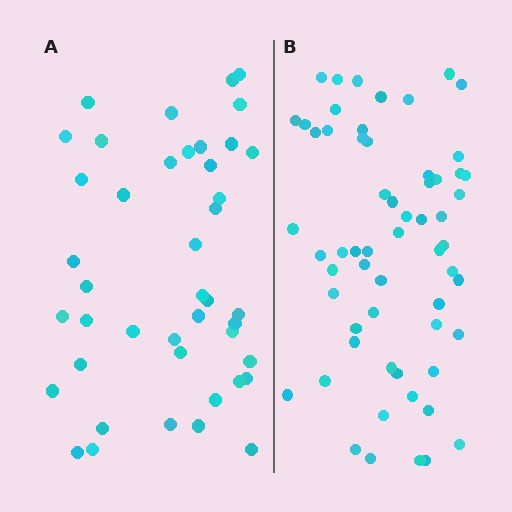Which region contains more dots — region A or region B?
Region B (the right region) has more dots.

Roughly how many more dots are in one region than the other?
Region B has approximately 15 more dots than region A.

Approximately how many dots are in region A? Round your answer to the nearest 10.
About 40 dots. (The exact count is 43, which rounds to 40.)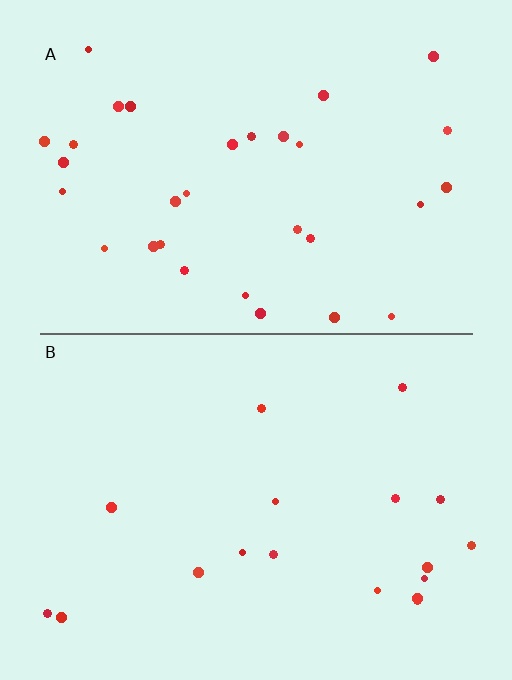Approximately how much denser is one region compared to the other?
Approximately 1.7× — region A over region B.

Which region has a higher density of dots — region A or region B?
A (the top).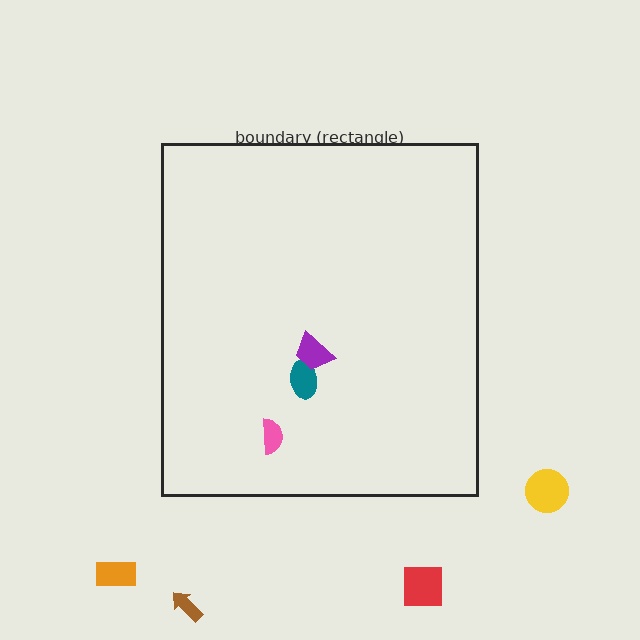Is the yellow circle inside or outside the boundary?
Outside.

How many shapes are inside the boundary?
3 inside, 4 outside.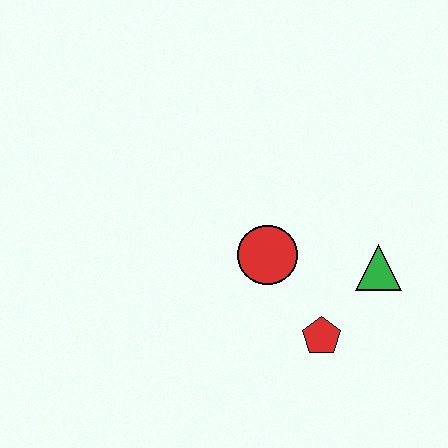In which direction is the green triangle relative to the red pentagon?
The green triangle is above the red pentagon.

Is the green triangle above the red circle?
No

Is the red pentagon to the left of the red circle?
No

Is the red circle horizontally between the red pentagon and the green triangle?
No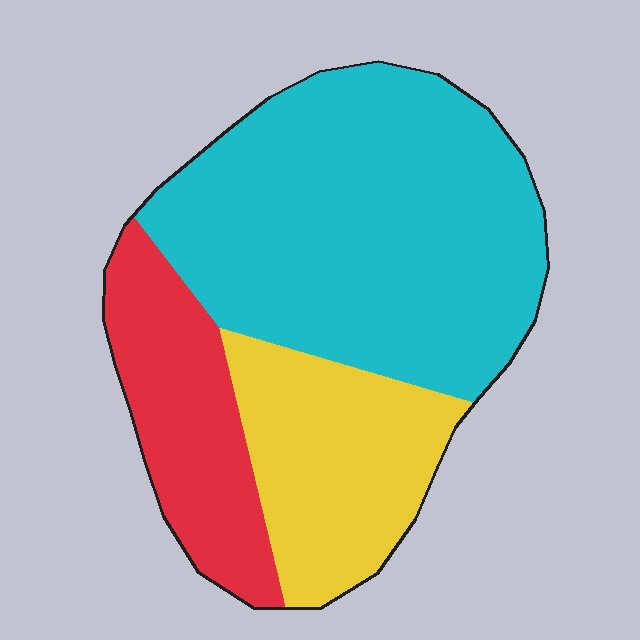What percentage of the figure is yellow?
Yellow covers about 25% of the figure.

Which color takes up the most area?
Cyan, at roughly 55%.